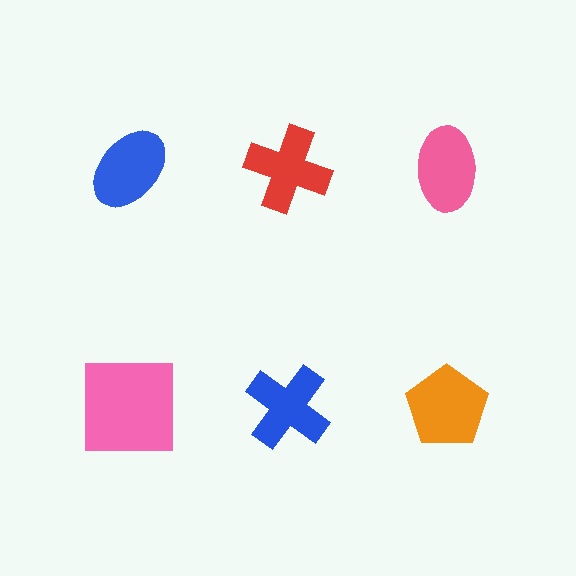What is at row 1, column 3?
A pink ellipse.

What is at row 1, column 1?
A blue ellipse.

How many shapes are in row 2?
3 shapes.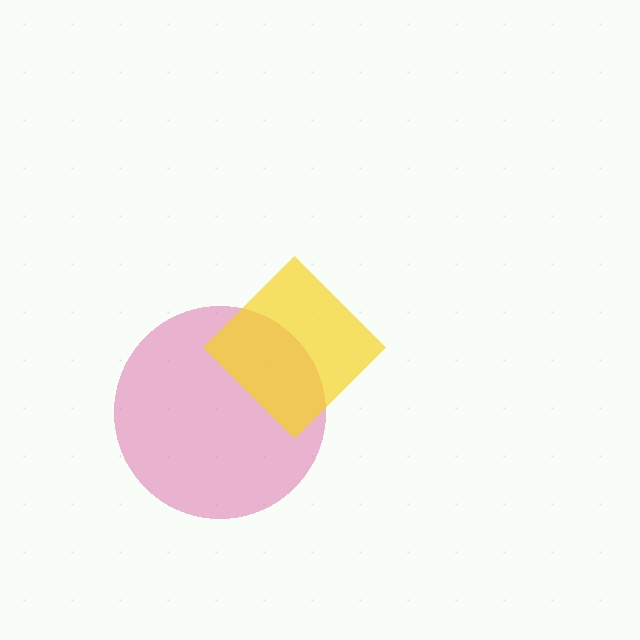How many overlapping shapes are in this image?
There are 2 overlapping shapes in the image.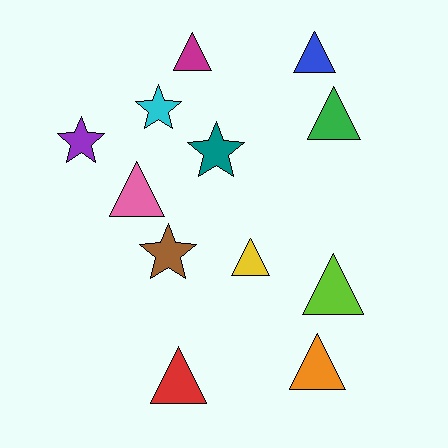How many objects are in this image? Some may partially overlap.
There are 12 objects.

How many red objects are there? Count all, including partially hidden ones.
There is 1 red object.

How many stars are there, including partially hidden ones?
There are 4 stars.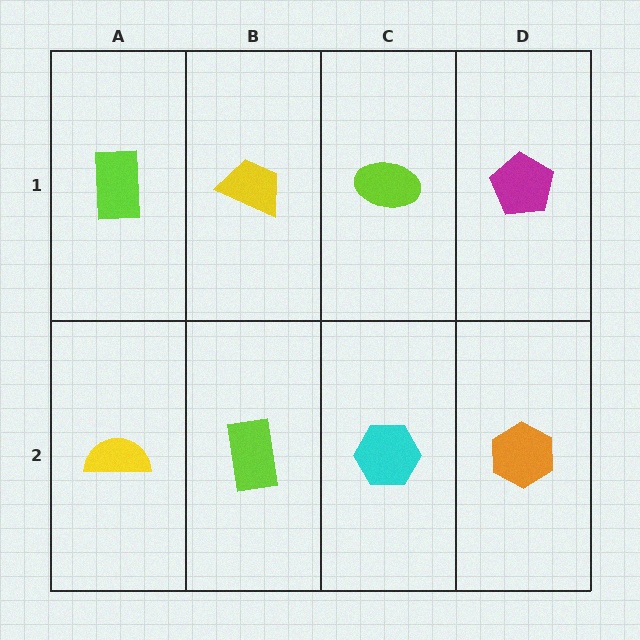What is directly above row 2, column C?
A lime ellipse.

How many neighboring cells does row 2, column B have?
3.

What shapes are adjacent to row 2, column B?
A yellow trapezoid (row 1, column B), a yellow semicircle (row 2, column A), a cyan hexagon (row 2, column C).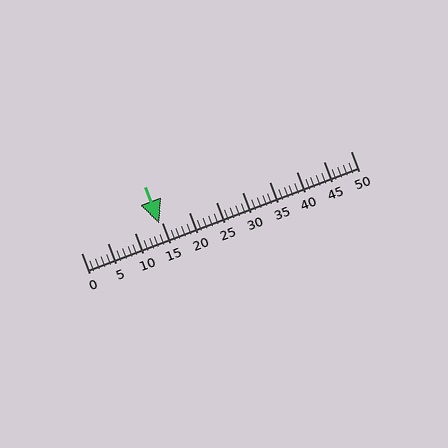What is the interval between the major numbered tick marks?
The major tick marks are spaced 5 units apart.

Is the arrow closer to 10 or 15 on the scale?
The arrow is closer to 15.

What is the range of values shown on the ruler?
The ruler shows values from 0 to 50.